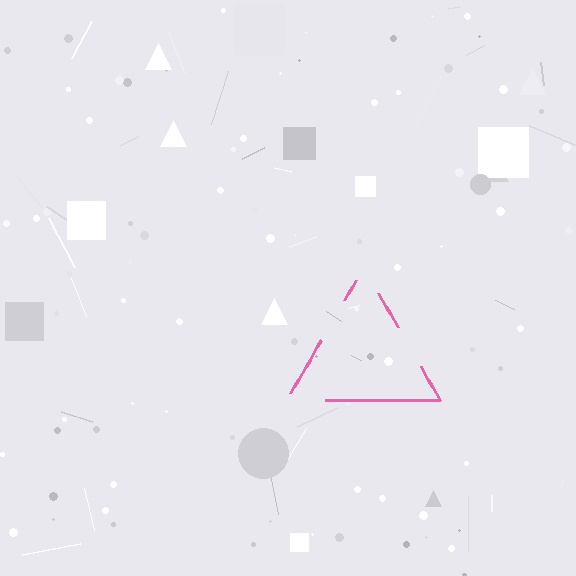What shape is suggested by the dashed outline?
The dashed outline suggests a triangle.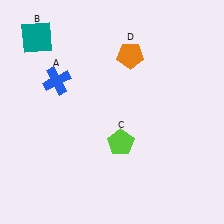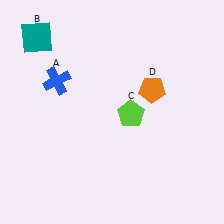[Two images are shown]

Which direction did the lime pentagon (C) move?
The lime pentagon (C) moved up.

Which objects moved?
The objects that moved are: the lime pentagon (C), the orange pentagon (D).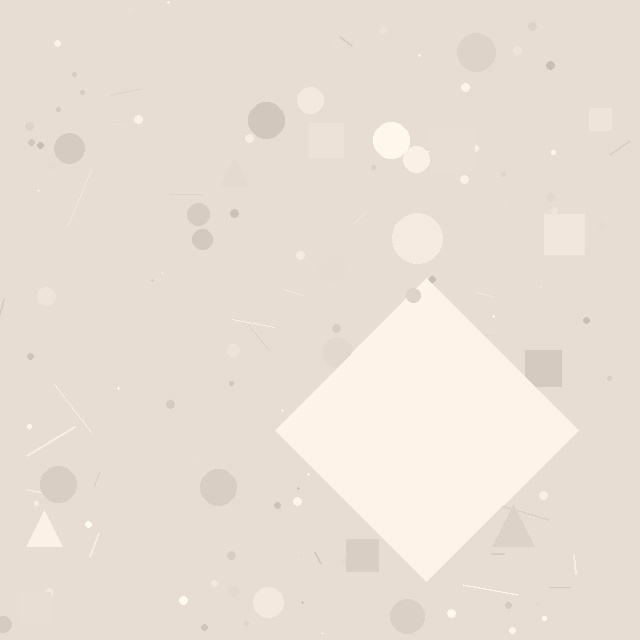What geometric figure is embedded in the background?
A diamond is embedded in the background.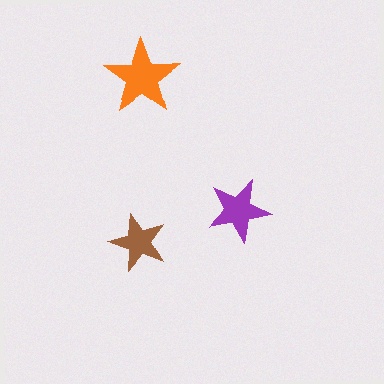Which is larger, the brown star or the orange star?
The orange one.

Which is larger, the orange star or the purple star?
The orange one.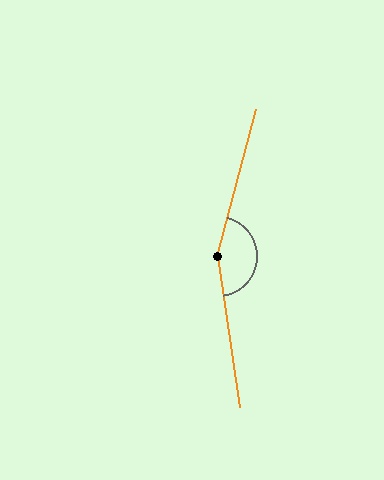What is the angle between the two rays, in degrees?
Approximately 157 degrees.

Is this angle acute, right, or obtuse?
It is obtuse.